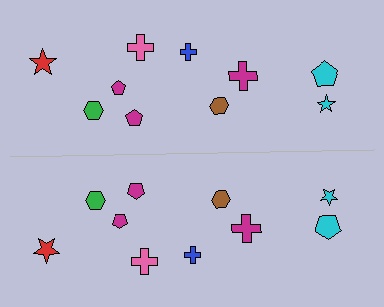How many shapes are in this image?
There are 20 shapes in this image.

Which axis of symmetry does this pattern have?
The pattern has a horizontal axis of symmetry running through the center of the image.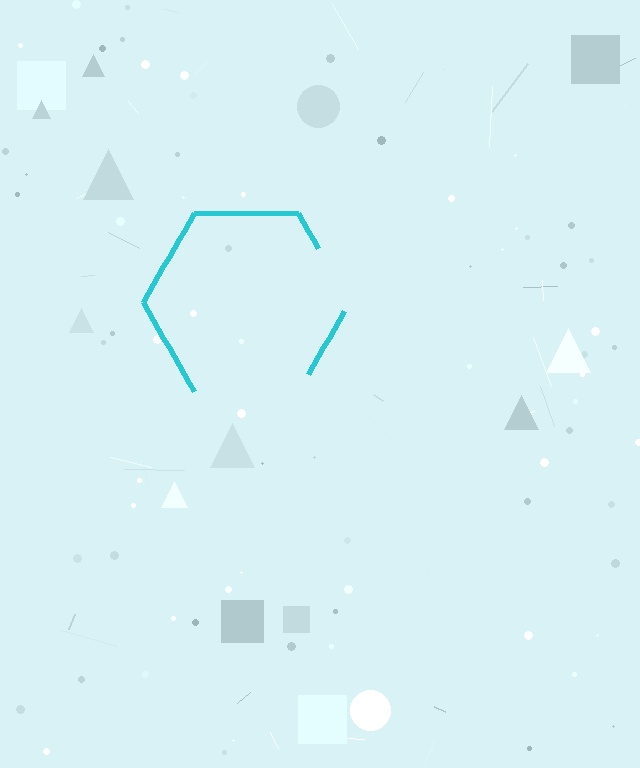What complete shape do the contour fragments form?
The contour fragments form a hexagon.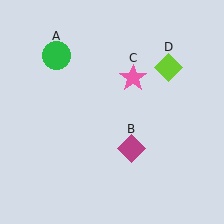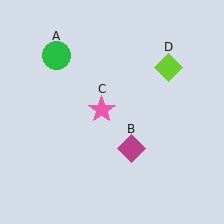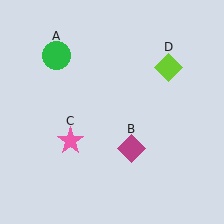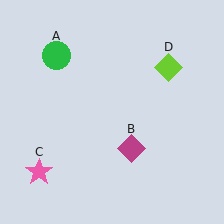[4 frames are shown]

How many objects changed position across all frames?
1 object changed position: pink star (object C).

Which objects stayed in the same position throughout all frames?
Green circle (object A) and magenta diamond (object B) and lime diamond (object D) remained stationary.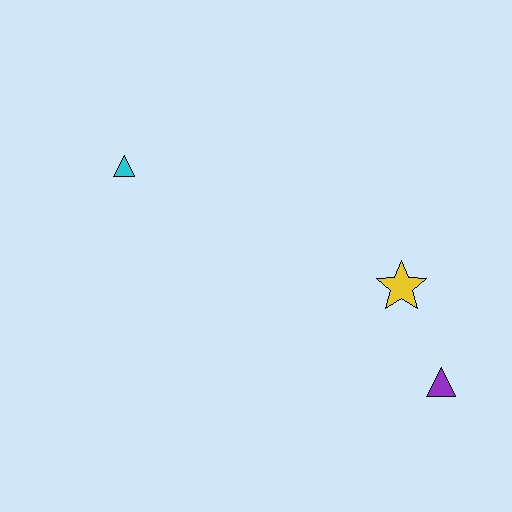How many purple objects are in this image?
There is 1 purple object.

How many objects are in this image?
There are 3 objects.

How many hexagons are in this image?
There are no hexagons.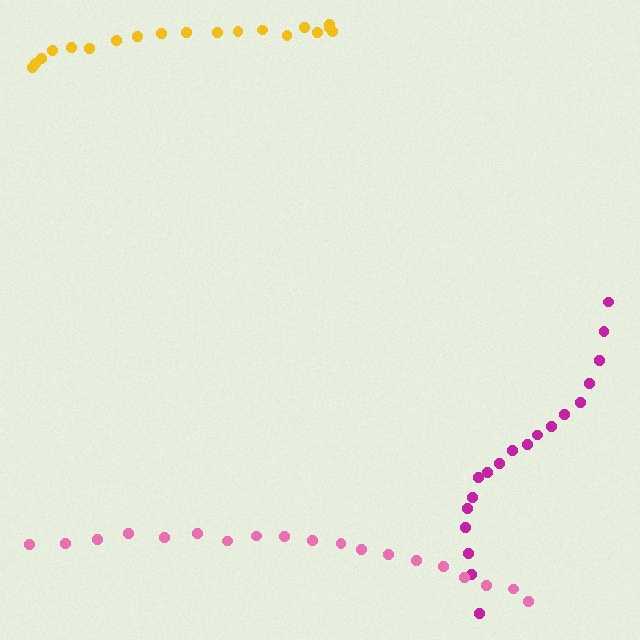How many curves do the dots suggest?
There are 3 distinct paths.